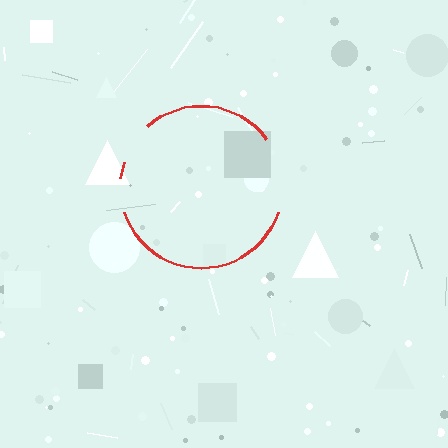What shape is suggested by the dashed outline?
The dashed outline suggests a circle.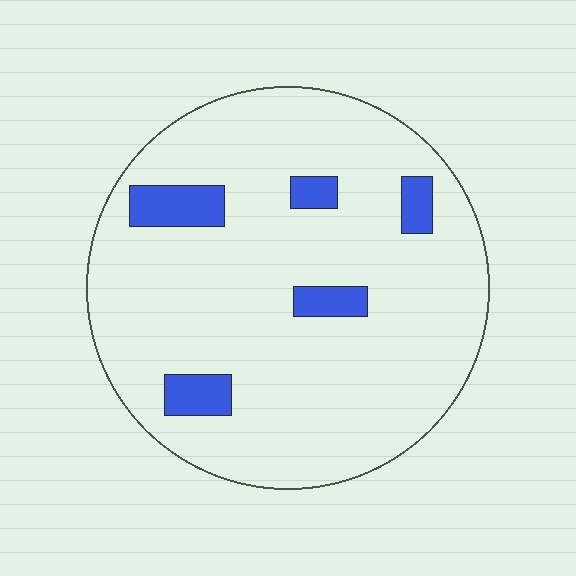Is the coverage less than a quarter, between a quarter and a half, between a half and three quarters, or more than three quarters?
Less than a quarter.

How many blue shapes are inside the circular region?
5.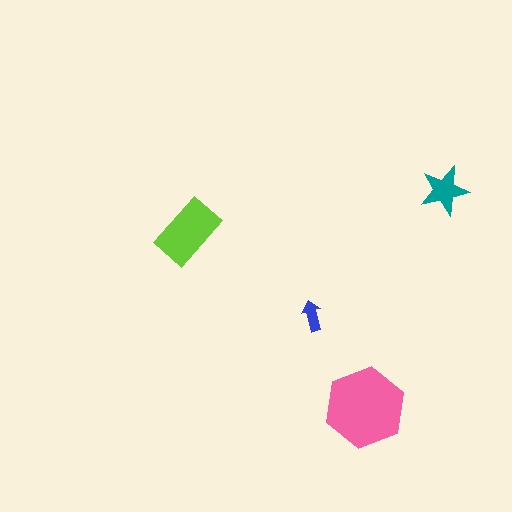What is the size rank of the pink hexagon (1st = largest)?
1st.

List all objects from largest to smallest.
The pink hexagon, the lime rectangle, the teal star, the blue arrow.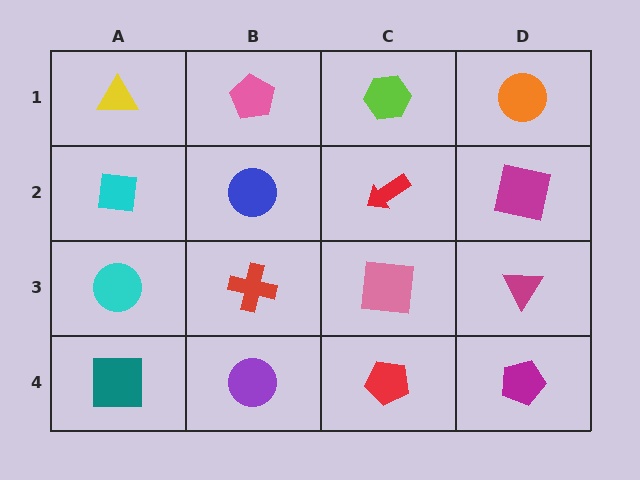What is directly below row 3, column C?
A red pentagon.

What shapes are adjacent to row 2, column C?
A lime hexagon (row 1, column C), a pink square (row 3, column C), a blue circle (row 2, column B), a magenta square (row 2, column D).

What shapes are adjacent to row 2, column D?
An orange circle (row 1, column D), a magenta triangle (row 3, column D), a red arrow (row 2, column C).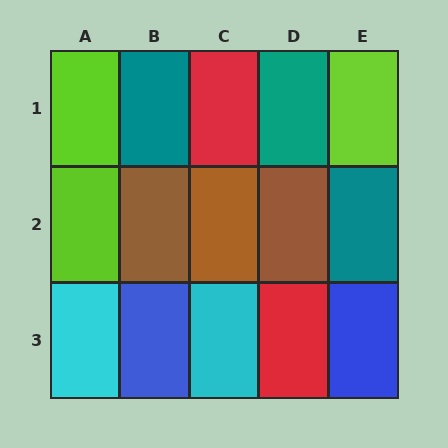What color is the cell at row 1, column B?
Teal.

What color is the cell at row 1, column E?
Lime.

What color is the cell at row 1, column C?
Red.